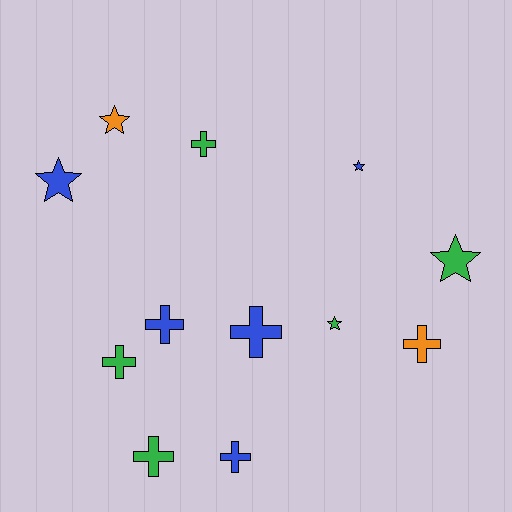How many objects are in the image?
There are 12 objects.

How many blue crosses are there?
There are 3 blue crosses.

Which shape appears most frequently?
Cross, with 7 objects.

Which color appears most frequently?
Green, with 5 objects.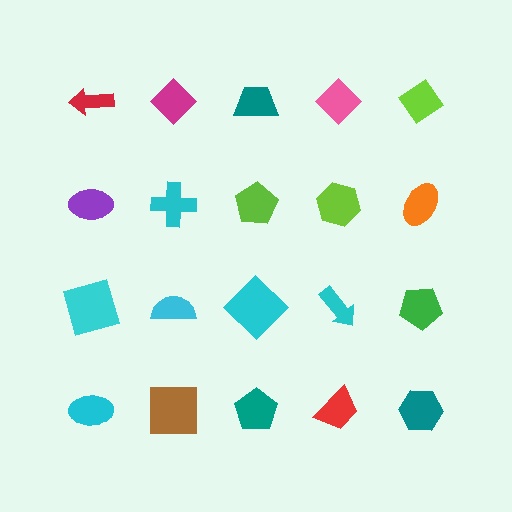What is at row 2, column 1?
A purple ellipse.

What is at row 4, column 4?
A red trapezoid.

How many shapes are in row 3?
5 shapes.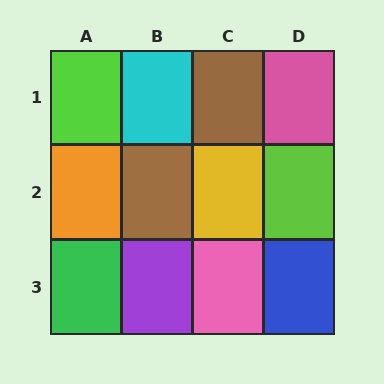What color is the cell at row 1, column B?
Cyan.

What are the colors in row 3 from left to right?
Green, purple, pink, blue.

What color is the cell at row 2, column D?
Lime.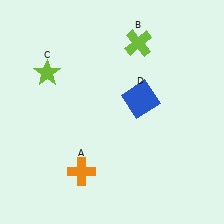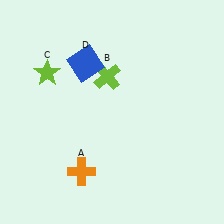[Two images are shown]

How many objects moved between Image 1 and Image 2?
2 objects moved between the two images.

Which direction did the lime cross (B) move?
The lime cross (B) moved down.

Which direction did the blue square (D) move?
The blue square (D) moved left.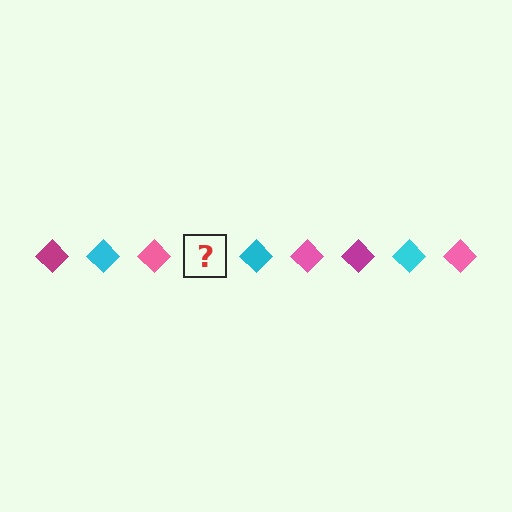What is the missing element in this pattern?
The missing element is a magenta diamond.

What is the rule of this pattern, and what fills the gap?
The rule is that the pattern cycles through magenta, cyan, pink diamonds. The gap should be filled with a magenta diamond.